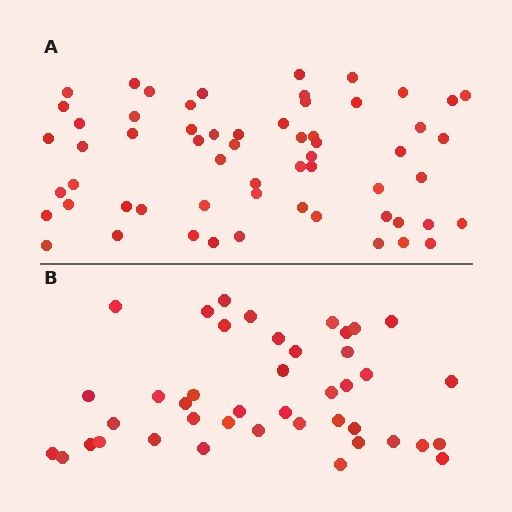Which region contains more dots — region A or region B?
Region A (the top region) has more dots.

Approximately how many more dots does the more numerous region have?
Region A has approximately 20 more dots than region B.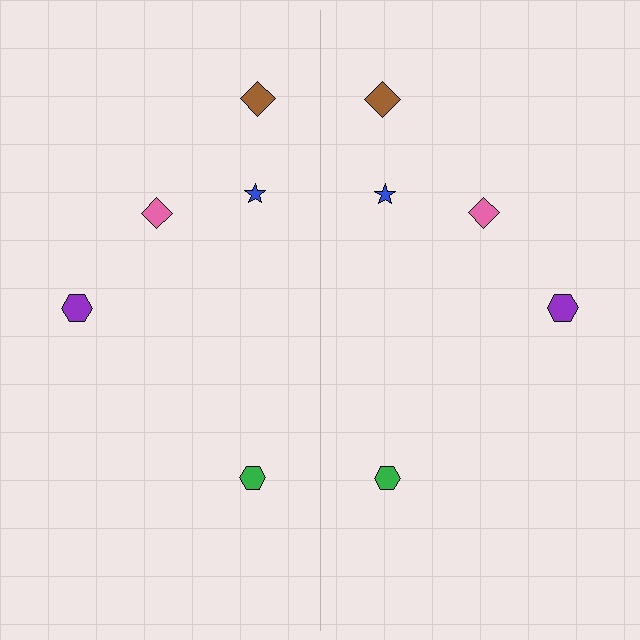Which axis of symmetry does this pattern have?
The pattern has a vertical axis of symmetry running through the center of the image.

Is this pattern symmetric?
Yes, this pattern has bilateral (reflection) symmetry.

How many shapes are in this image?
There are 10 shapes in this image.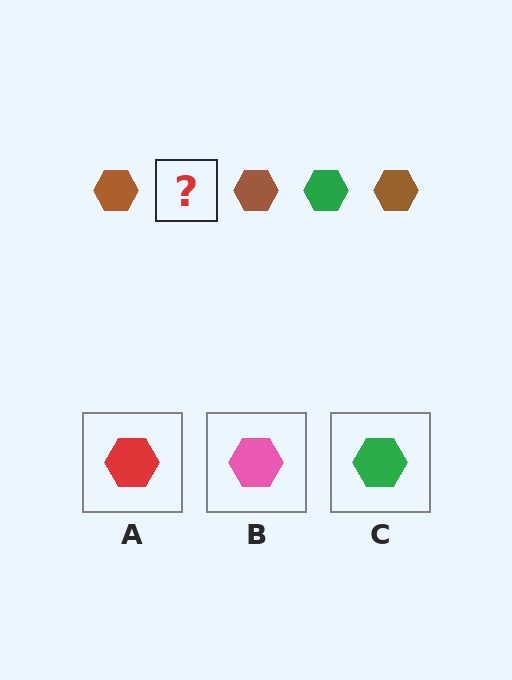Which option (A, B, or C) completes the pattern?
C.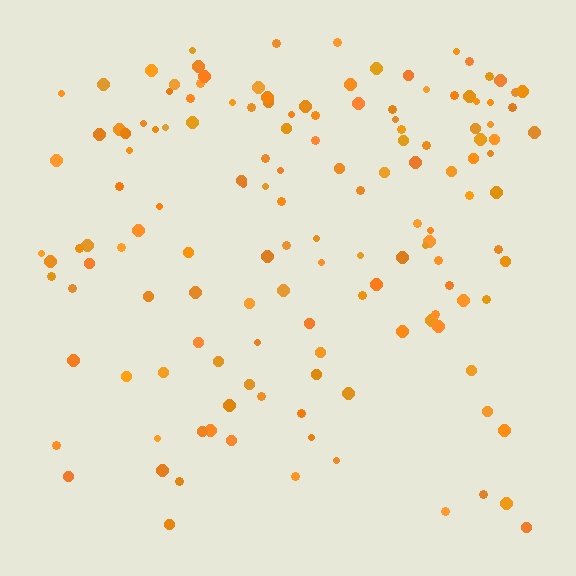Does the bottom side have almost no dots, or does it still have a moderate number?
Still a moderate number, just noticeably fewer than the top.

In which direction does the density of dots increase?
From bottom to top, with the top side densest.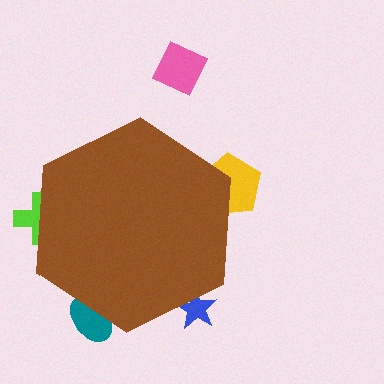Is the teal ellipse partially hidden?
Yes, the teal ellipse is partially hidden behind the brown hexagon.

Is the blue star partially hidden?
Yes, the blue star is partially hidden behind the brown hexagon.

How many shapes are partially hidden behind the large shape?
4 shapes are partially hidden.